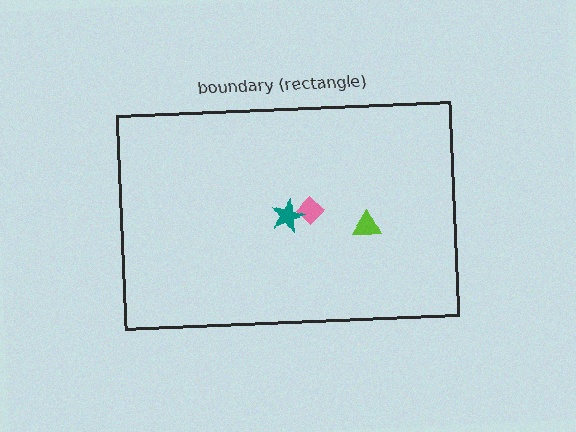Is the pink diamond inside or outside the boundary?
Inside.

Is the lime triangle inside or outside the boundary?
Inside.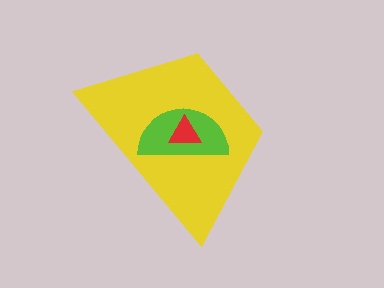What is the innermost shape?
The red triangle.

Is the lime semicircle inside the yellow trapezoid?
Yes.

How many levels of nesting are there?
3.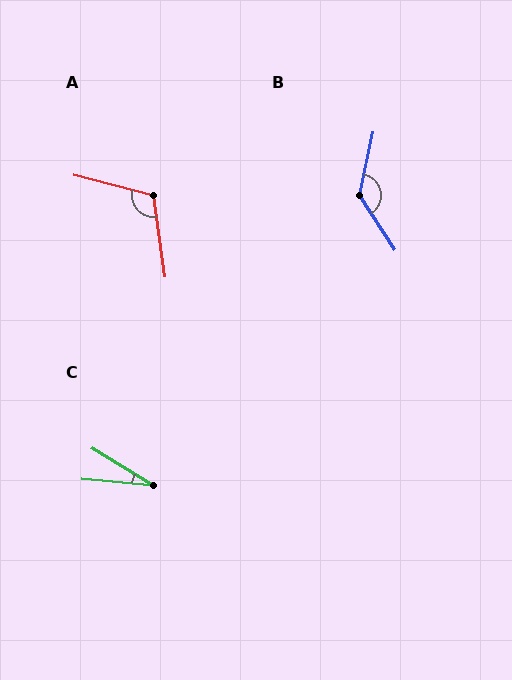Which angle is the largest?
B, at approximately 134 degrees.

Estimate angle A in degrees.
Approximately 113 degrees.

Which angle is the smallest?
C, at approximately 26 degrees.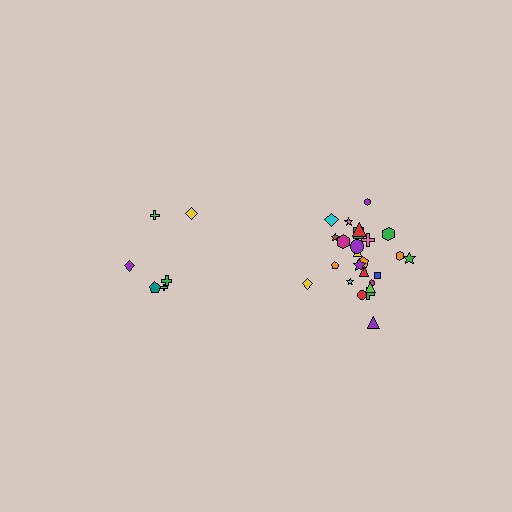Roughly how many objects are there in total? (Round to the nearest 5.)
Roughly 30 objects in total.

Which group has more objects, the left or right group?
The right group.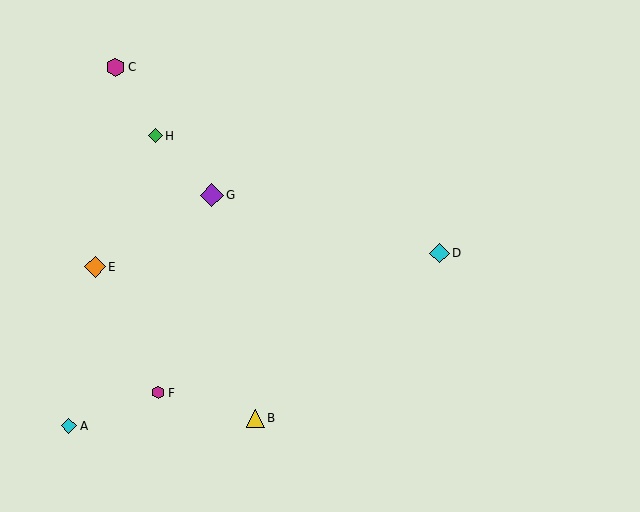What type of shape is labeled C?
Shape C is a magenta hexagon.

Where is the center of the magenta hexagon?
The center of the magenta hexagon is at (158, 393).